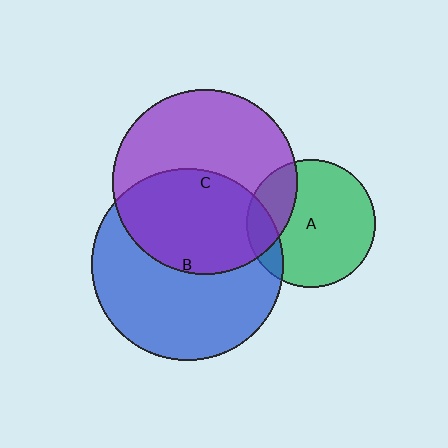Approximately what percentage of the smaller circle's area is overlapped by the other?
Approximately 45%.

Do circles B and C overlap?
Yes.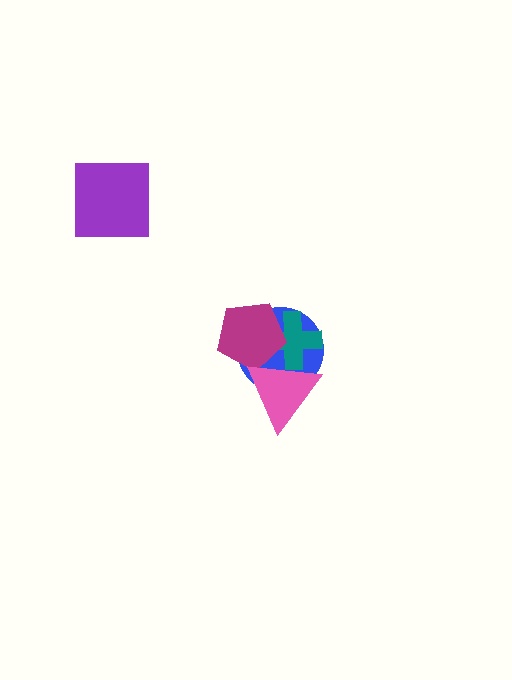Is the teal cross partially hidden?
Yes, it is partially covered by another shape.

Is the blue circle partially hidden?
Yes, it is partially covered by another shape.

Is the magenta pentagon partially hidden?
Yes, it is partially covered by another shape.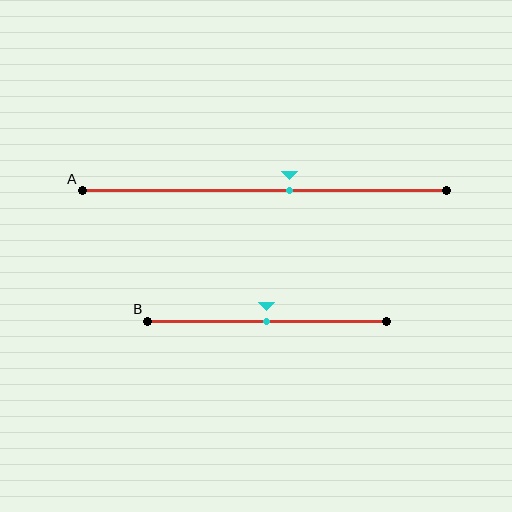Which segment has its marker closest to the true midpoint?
Segment B has its marker closest to the true midpoint.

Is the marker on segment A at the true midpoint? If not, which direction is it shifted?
No, the marker on segment A is shifted to the right by about 7% of the segment length.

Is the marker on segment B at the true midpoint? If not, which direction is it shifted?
Yes, the marker on segment B is at the true midpoint.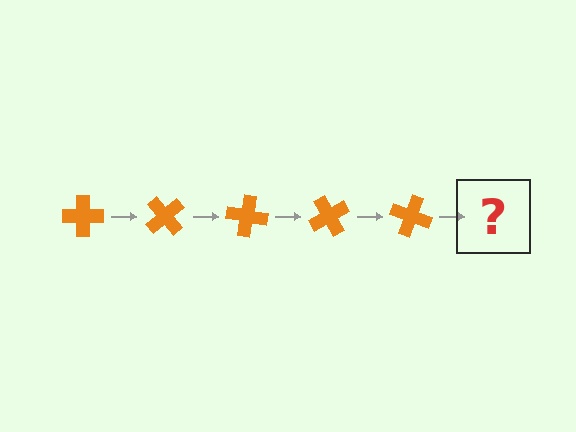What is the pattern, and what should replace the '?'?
The pattern is that the cross rotates 50 degrees each step. The '?' should be an orange cross rotated 250 degrees.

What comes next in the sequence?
The next element should be an orange cross rotated 250 degrees.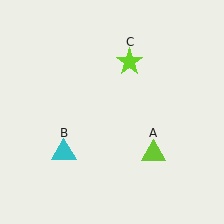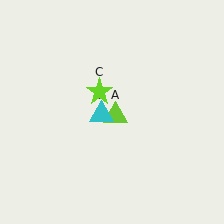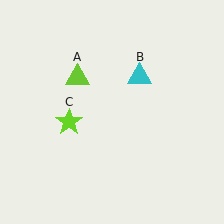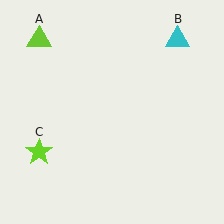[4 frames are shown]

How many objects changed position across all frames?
3 objects changed position: lime triangle (object A), cyan triangle (object B), lime star (object C).